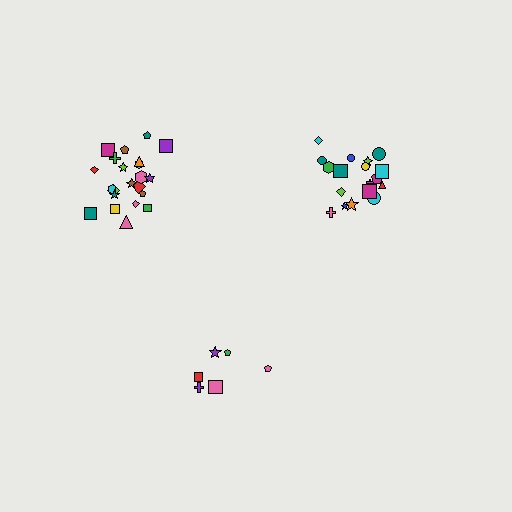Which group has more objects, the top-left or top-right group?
The top-left group.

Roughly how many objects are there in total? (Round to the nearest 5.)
Roughly 45 objects in total.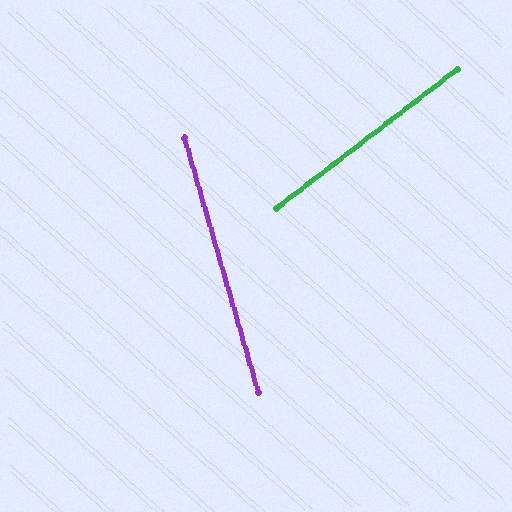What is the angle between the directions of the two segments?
Approximately 69 degrees.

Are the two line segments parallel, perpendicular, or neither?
Neither parallel nor perpendicular — they differ by about 69°.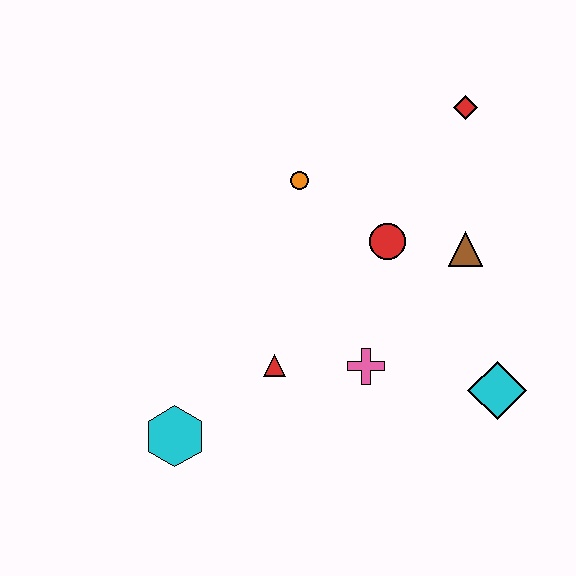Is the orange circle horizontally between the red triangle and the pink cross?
Yes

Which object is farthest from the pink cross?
The red diamond is farthest from the pink cross.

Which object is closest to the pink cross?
The red triangle is closest to the pink cross.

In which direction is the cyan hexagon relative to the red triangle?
The cyan hexagon is to the left of the red triangle.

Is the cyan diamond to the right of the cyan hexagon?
Yes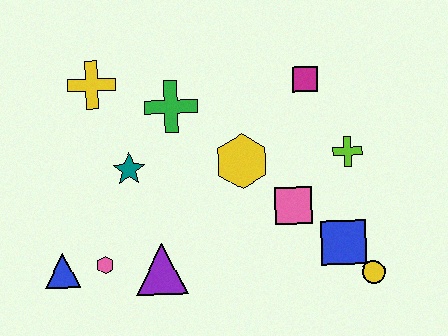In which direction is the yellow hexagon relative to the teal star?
The yellow hexagon is to the right of the teal star.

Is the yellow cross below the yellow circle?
No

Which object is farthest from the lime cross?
The blue triangle is farthest from the lime cross.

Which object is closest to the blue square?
The yellow circle is closest to the blue square.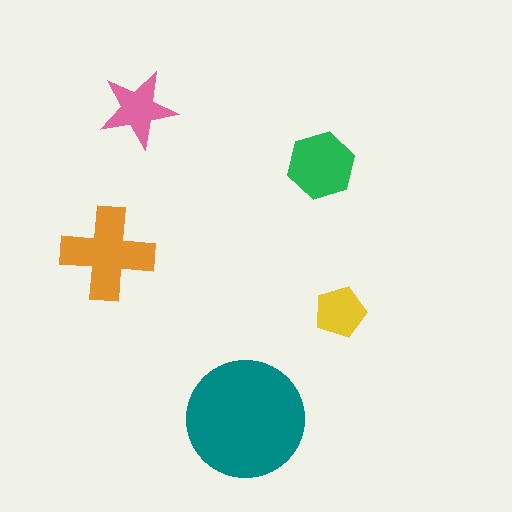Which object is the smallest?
The yellow pentagon.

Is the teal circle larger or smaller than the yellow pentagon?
Larger.